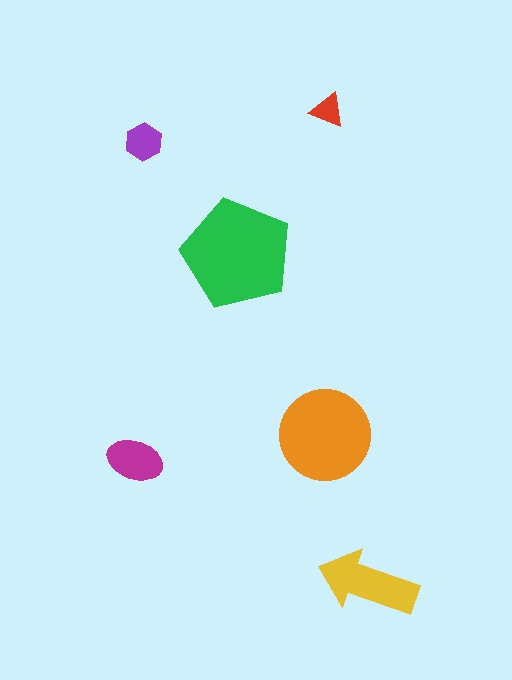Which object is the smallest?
The red triangle.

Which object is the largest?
The green pentagon.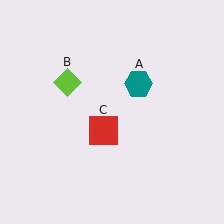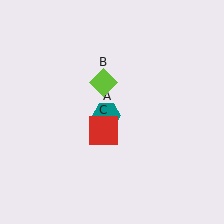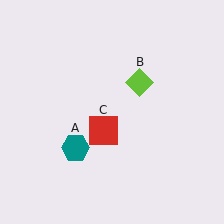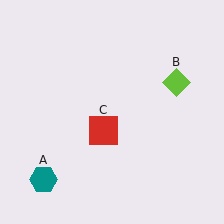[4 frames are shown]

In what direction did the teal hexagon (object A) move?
The teal hexagon (object A) moved down and to the left.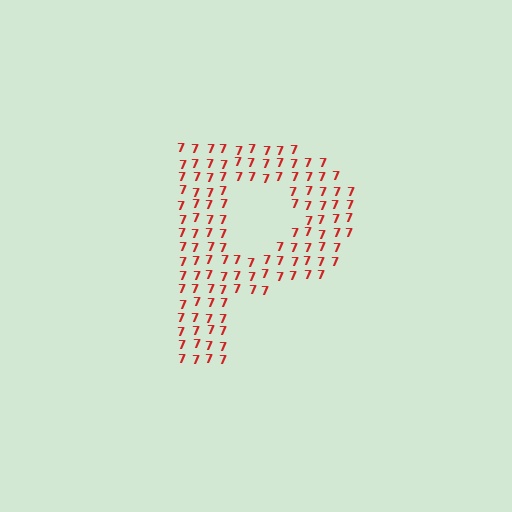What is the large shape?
The large shape is the letter P.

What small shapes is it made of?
It is made of small digit 7's.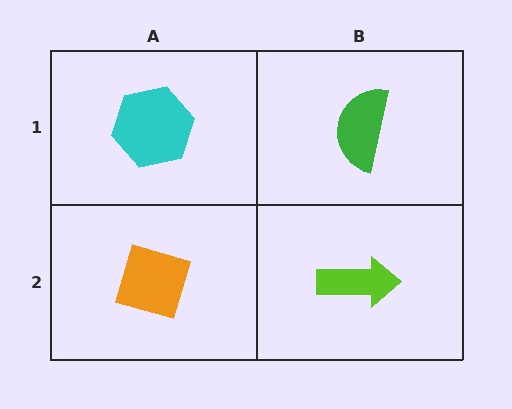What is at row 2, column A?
An orange diamond.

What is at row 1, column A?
A cyan hexagon.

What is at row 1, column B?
A green semicircle.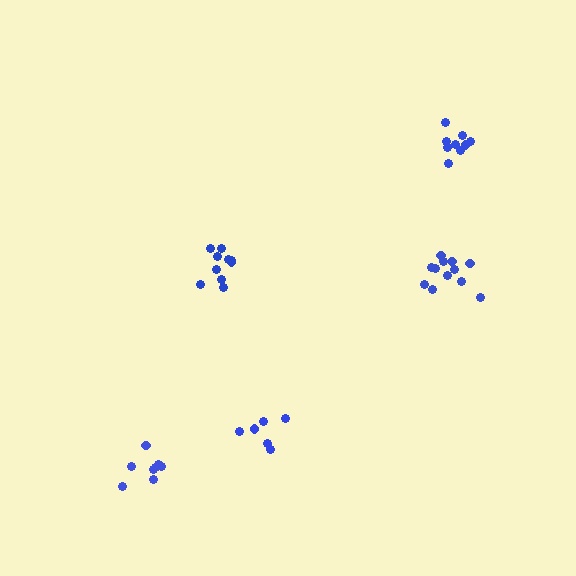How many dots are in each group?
Group 1: 6 dots, Group 2: 10 dots, Group 3: 9 dots, Group 4: 12 dots, Group 5: 8 dots (45 total).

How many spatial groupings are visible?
There are 5 spatial groupings.